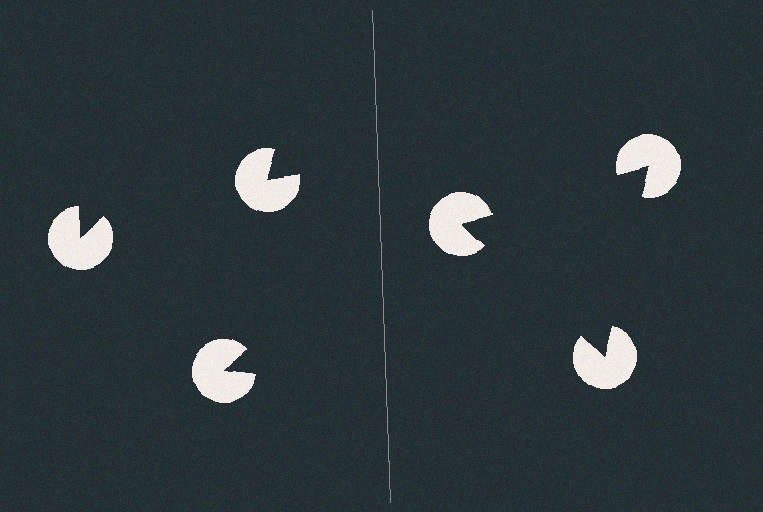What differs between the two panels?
The pac-man discs are positioned identically on both sides; only the wedge orientations differ. On the right they align to a triangle; on the left they are misaligned.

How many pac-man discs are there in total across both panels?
6 — 3 on each side.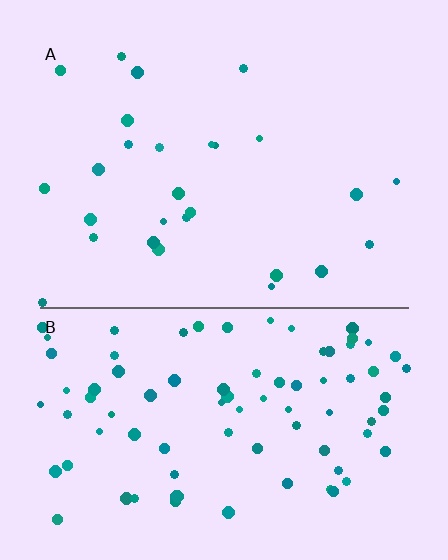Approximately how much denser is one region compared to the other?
Approximately 3.2× — region B over region A.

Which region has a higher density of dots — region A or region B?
B (the bottom).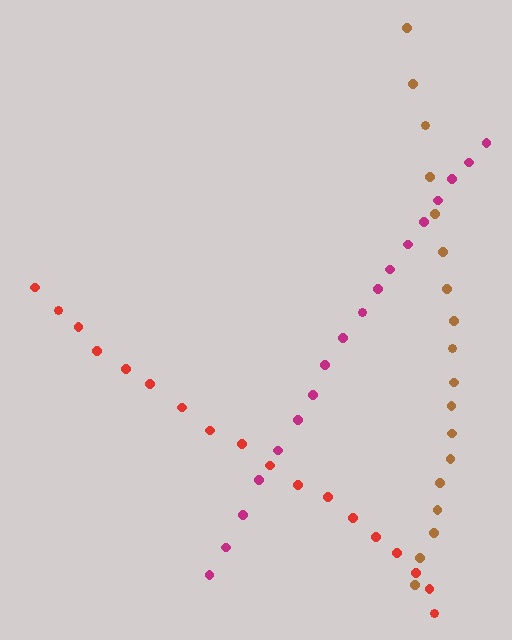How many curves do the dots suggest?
There are 3 distinct paths.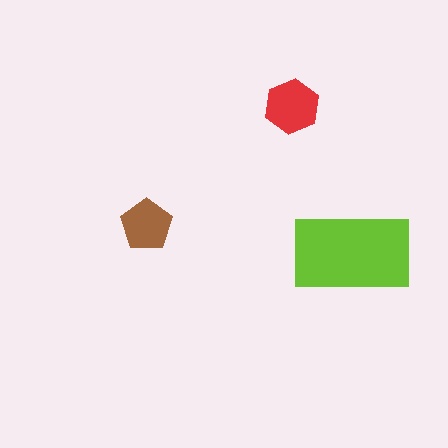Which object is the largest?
The lime rectangle.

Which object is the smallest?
The brown pentagon.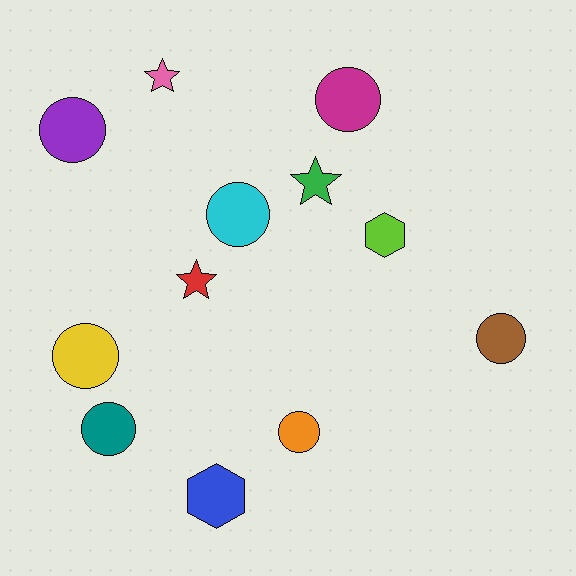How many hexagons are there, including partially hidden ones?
There are 2 hexagons.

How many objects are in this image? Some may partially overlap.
There are 12 objects.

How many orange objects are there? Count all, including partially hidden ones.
There is 1 orange object.